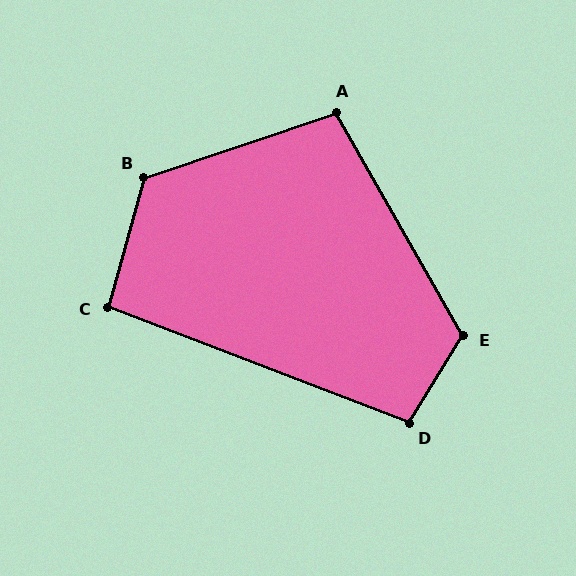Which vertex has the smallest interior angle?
C, at approximately 95 degrees.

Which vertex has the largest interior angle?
B, at approximately 124 degrees.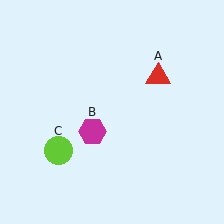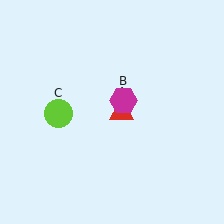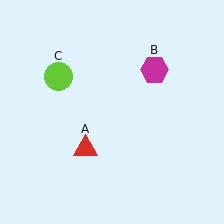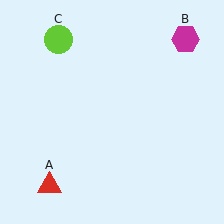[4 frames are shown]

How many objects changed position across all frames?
3 objects changed position: red triangle (object A), magenta hexagon (object B), lime circle (object C).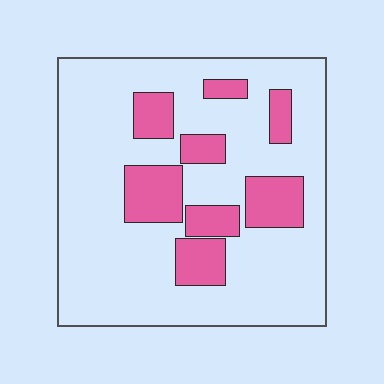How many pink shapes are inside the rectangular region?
8.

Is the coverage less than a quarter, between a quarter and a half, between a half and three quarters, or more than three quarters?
Less than a quarter.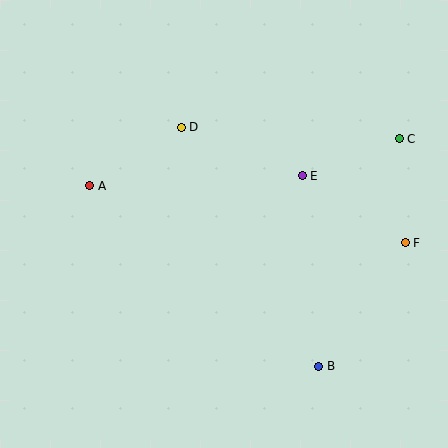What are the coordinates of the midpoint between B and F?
The midpoint between B and F is at (362, 305).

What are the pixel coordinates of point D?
Point D is at (181, 127).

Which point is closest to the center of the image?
Point E at (302, 176) is closest to the center.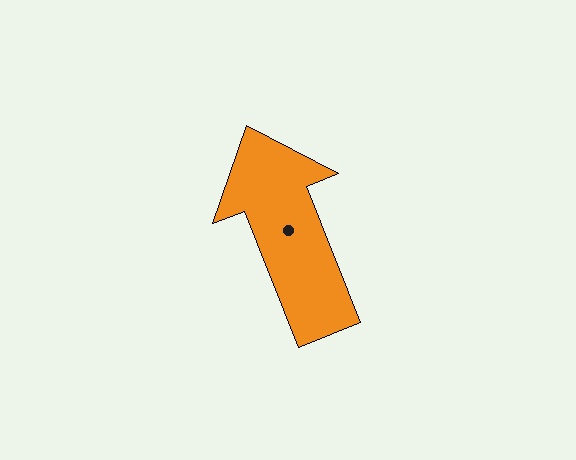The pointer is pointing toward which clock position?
Roughly 11 o'clock.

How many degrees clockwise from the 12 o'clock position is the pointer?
Approximately 338 degrees.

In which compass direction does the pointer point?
North.